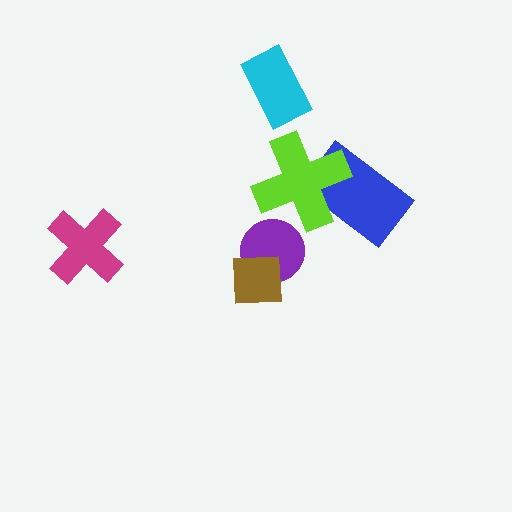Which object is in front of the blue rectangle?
The lime cross is in front of the blue rectangle.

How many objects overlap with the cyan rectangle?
0 objects overlap with the cyan rectangle.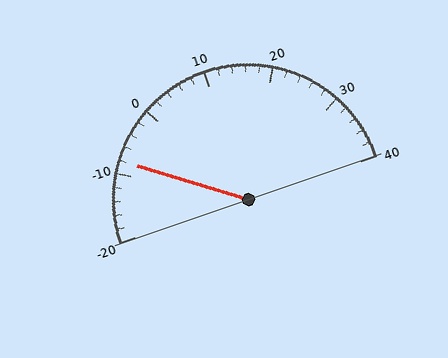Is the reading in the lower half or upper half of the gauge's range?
The reading is in the lower half of the range (-20 to 40).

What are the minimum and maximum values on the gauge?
The gauge ranges from -20 to 40.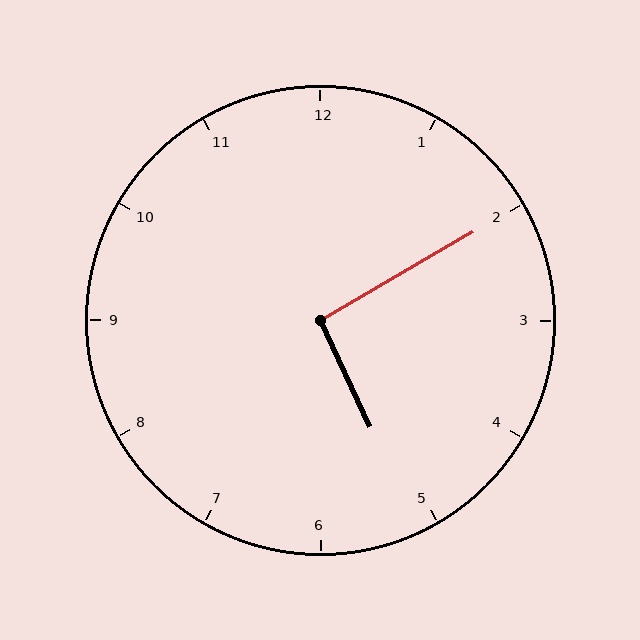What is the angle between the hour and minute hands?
Approximately 95 degrees.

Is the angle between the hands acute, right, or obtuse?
It is right.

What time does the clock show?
5:10.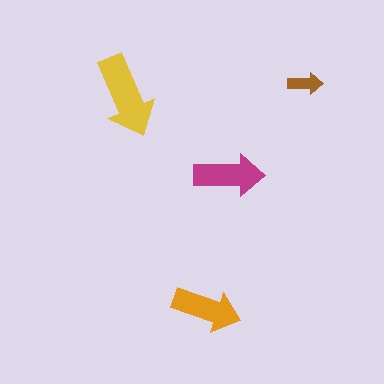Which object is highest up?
The brown arrow is topmost.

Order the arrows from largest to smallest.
the yellow one, the magenta one, the orange one, the brown one.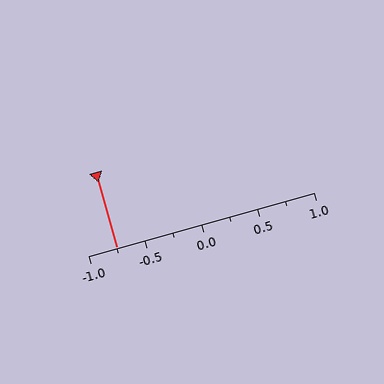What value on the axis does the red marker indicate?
The marker indicates approximately -0.75.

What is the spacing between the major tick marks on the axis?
The major ticks are spaced 0.5 apart.